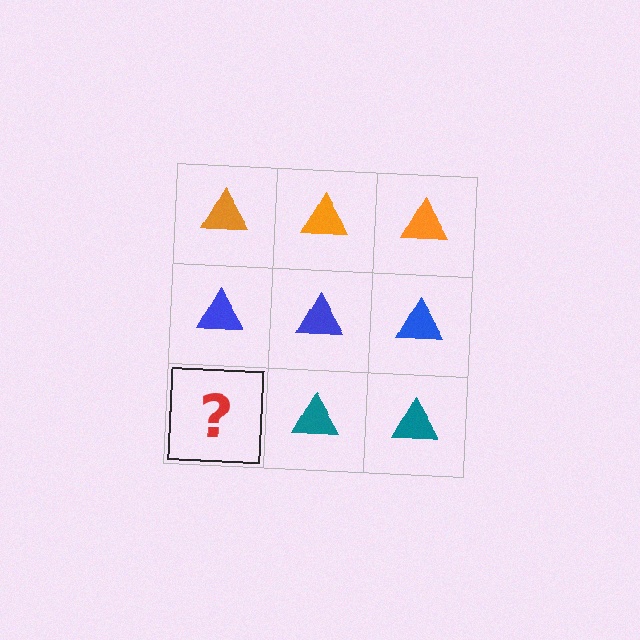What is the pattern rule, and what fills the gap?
The rule is that each row has a consistent color. The gap should be filled with a teal triangle.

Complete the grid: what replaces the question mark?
The question mark should be replaced with a teal triangle.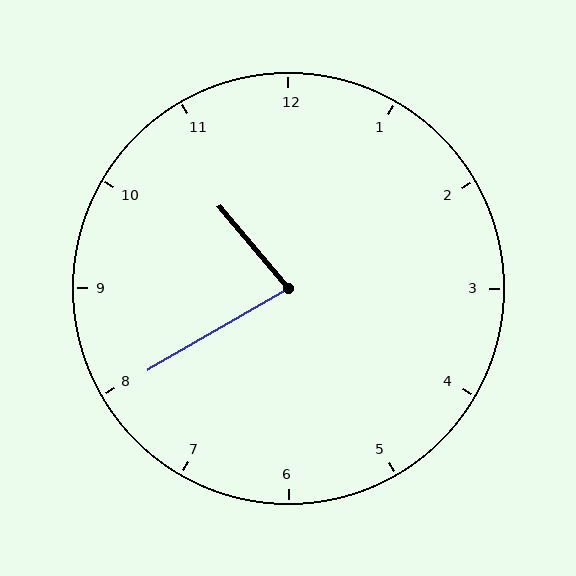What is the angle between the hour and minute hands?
Approximately 80 degrees.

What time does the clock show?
10:40.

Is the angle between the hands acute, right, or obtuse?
It is acute.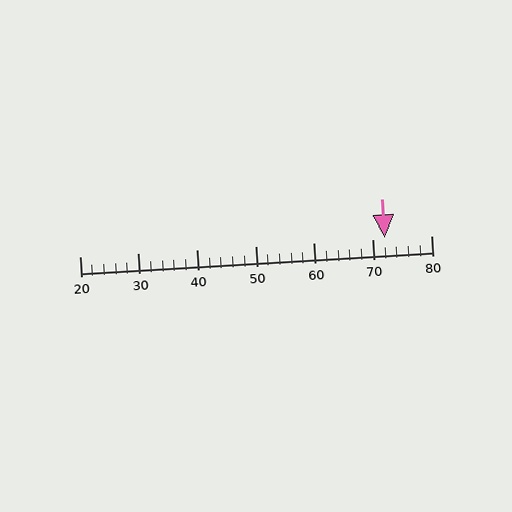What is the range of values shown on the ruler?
The ruler shows values from 20 to 80.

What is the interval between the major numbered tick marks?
The major tick marks are spaced 10 units apart.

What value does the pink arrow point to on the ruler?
The pink arrow points to approximately 72.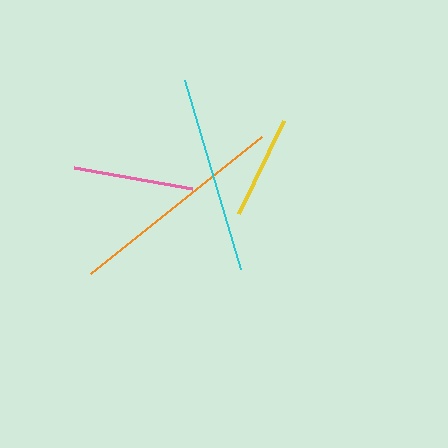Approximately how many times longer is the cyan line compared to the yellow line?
The cyan line is approximately 1.9 times the length of the yellow line.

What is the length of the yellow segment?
The yellow segment is approximately 104 pixels long.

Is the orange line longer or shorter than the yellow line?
The orange line is longer than the yellow line.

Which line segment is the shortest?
The yellow line is the shortest at approximately 104 pixels.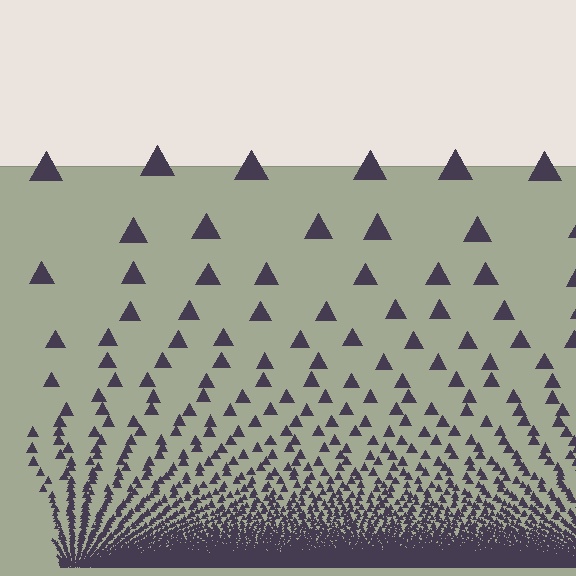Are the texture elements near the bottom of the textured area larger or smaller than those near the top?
Smaller. The gradient is inverted — elements near the bottom are smaller and denser.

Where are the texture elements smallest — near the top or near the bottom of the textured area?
Near the bottom.